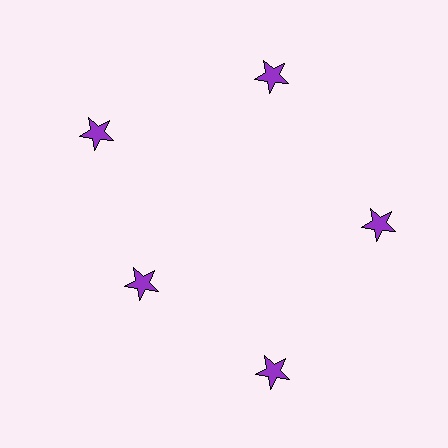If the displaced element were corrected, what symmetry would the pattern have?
It would have 5-fold rotational symmetry — the pattern would map onto itself every 72 degrees.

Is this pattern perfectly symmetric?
No. The 5 purple stars are arranged in a ring, but one element near the 8 o'clock position is pulled inward toward the center, breaking the 5-fold rotational symmetry.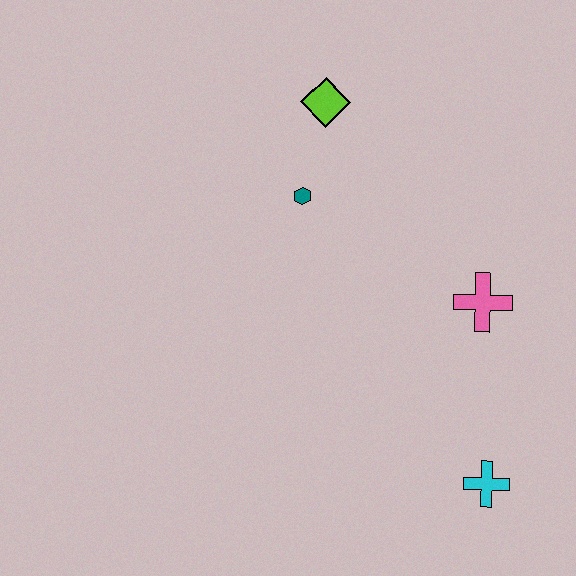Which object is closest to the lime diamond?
The teal hexagon is closest to the lime diamond.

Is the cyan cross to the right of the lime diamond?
Yes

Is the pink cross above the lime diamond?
No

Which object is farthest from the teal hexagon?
The cyan cross is farthest from the teal hexagon.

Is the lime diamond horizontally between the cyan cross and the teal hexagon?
Yes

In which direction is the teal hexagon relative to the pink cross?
The teal hexagon is to the left of the pink cross.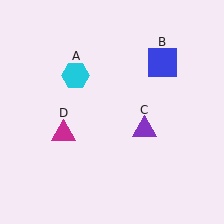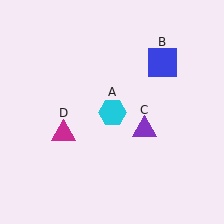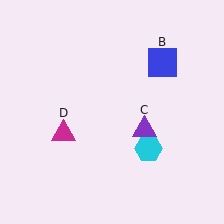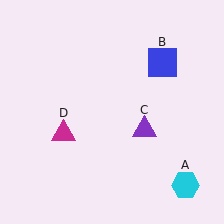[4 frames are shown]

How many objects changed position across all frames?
1 object changed position: cyan hexagon (object A).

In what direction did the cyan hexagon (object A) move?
The cyan hexagon (object A) moved down and to the right.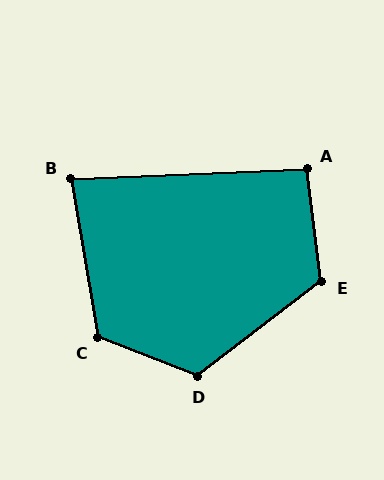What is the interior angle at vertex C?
Approximately 121 degrees (obtuse).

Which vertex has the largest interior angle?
D, at approximately 122 degrees.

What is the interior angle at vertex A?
Approximately 94 degrees (approximately right).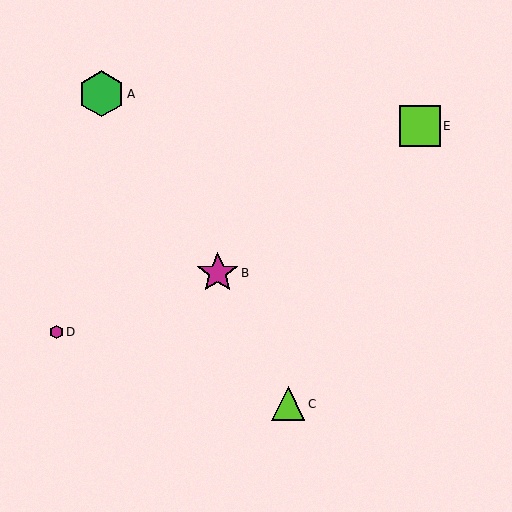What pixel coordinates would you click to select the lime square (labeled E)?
Click at (420, 126) to select the lime square E.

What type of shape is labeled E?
Shape E is a lime square.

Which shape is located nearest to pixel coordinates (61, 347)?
The magenta hexagon (labeled D) at (56, 332) is nearest to that location.